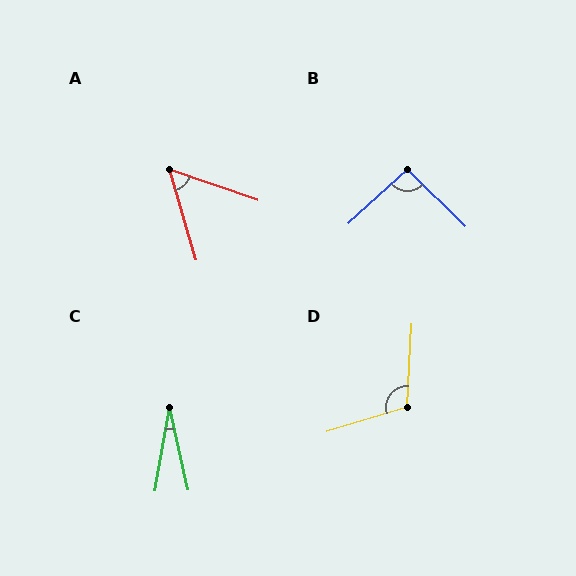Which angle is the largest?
D, at approximately 110 degrees.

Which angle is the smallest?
C, at approximately 23 degrees.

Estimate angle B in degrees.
Approximately 93 degrees.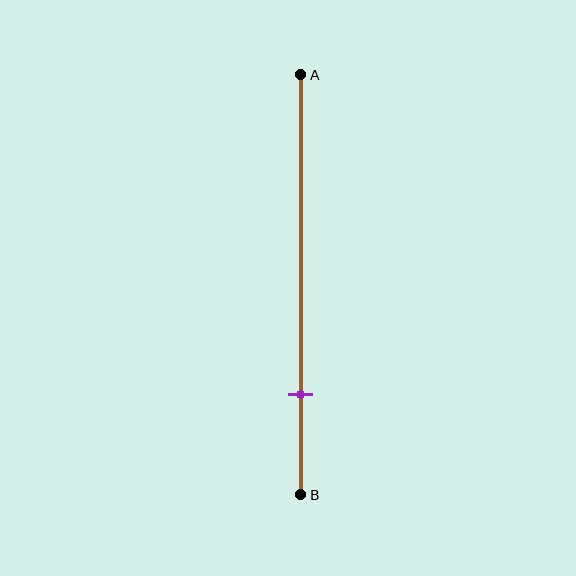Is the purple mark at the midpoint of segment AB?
No, the mark is at about 75% from A, not at the 50% midpoint.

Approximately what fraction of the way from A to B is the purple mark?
The purple mark is approximately 75% of the way from A to B.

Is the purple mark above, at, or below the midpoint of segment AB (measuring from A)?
The purple mark is below the midpoint of segment AB.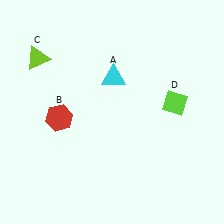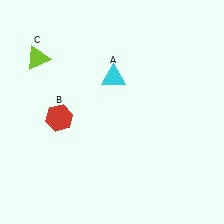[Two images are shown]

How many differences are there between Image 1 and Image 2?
There is 1 difference between the two images.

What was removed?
The lime diamond (D) was removed in Image 2.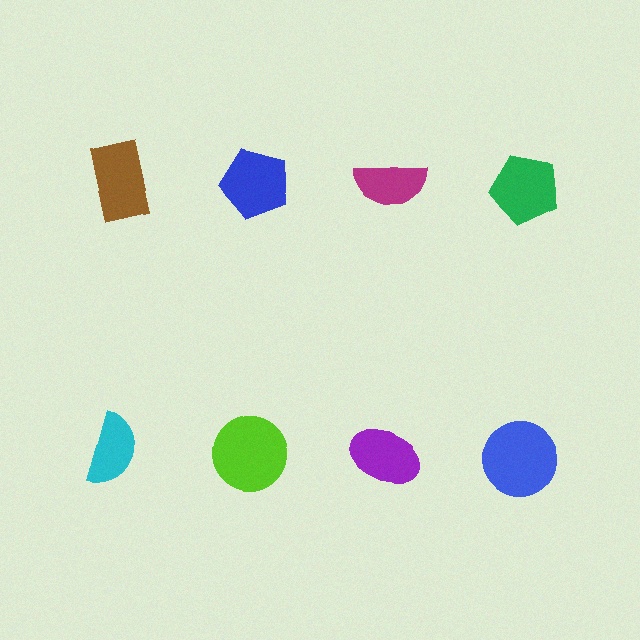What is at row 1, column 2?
A blue pentagon.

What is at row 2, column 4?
A blue circle.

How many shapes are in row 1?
4 shapes.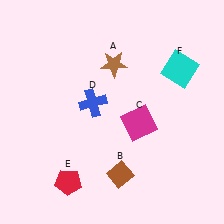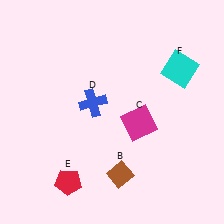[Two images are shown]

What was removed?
The brown star (A) was removed in Image 2.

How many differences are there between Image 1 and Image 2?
There is 1 difference between the two images.